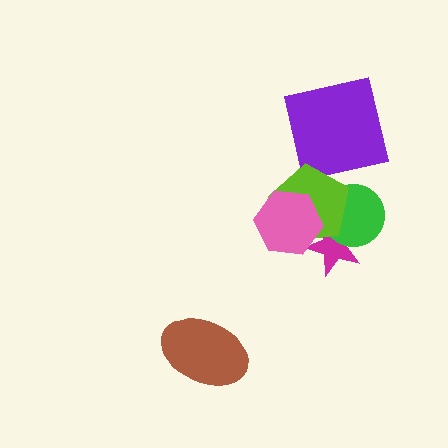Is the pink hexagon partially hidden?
No, no other shape covers it.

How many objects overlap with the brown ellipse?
0 objects overlap with the brown ellipse.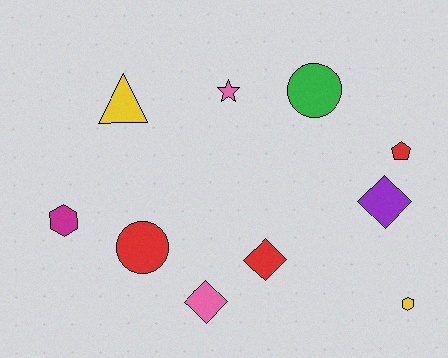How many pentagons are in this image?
There is 1 pentagon.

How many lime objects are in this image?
There are no lime objects.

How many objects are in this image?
There are 10 objects.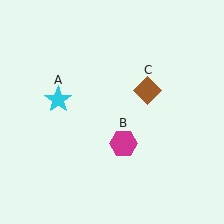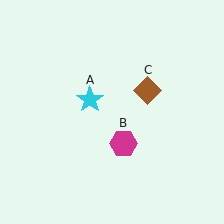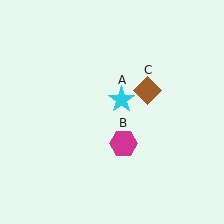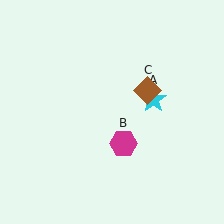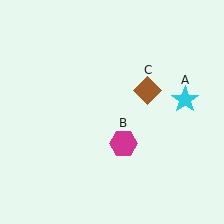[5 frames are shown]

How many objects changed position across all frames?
1 object changed position: cyan star (object A).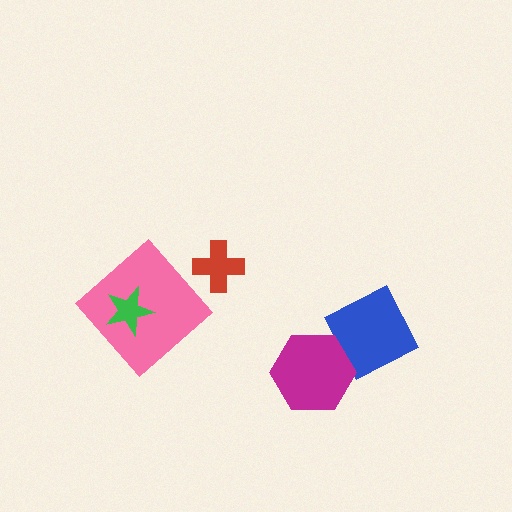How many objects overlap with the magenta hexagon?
1 object overlaps with the magenta hexagon.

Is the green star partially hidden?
No, no other shape covers it.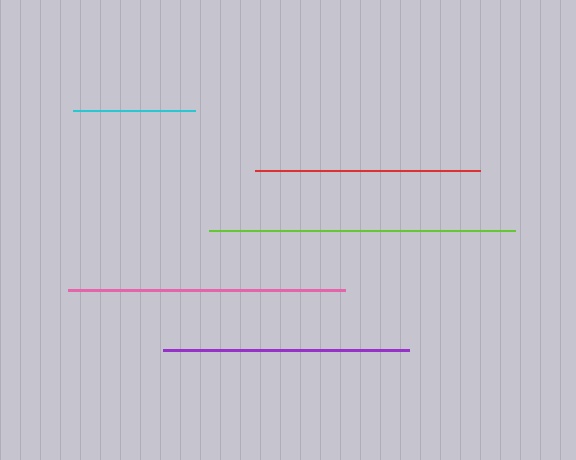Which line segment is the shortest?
The cyan line is the shortest at approximately 123 pixels.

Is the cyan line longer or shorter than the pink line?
The pink line is longer than the cyan line.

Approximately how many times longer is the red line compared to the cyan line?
The red line is approximately 1.8 times the length of the cyan line.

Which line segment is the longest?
The lime line is the longest at approximately 307 pixels.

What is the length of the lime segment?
The lime segment is approximately 307 pixels long.